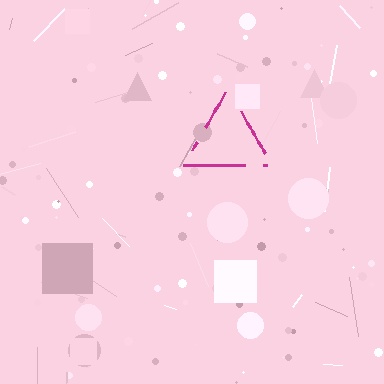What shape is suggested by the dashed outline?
The dashed outline suggests a triangle.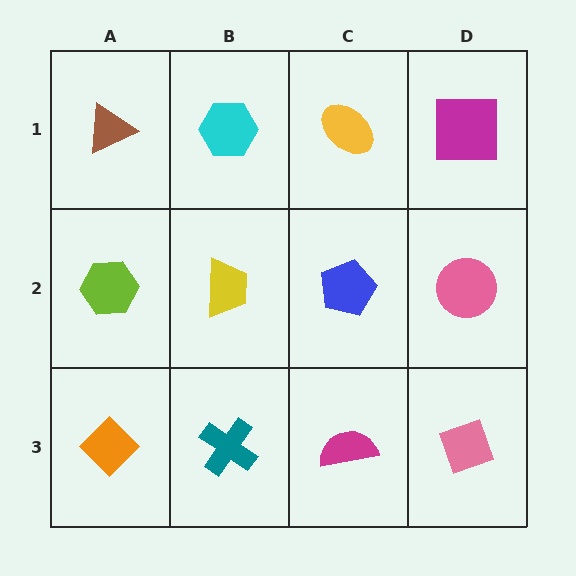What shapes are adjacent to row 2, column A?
A brown triangle (row 1, column A), an orange diamond (row 3, column A), a yellow trapezoid (row 2, column B).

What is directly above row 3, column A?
A lime hexagon.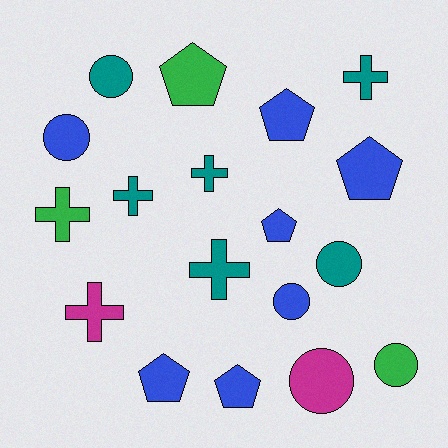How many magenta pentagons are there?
There are no magenta pentagons.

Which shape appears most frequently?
Cross, with 6 objects.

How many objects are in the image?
There are 18 objects.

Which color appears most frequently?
Blue, with 7 objects.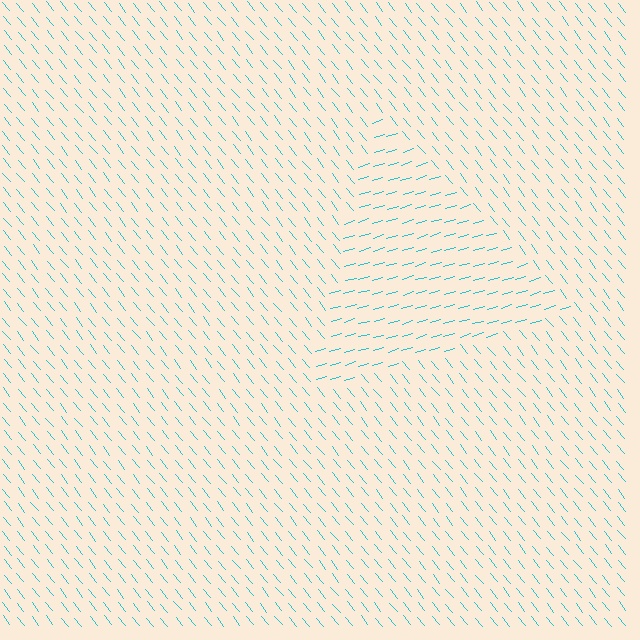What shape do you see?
I see a triangle.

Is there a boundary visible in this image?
Yes, there is a texture boundary formed by a change in line orientation.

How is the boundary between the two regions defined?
The boundary is defined purely by a change in line orientation (approximately 67 degrees difference). All lines are the same color and thickness.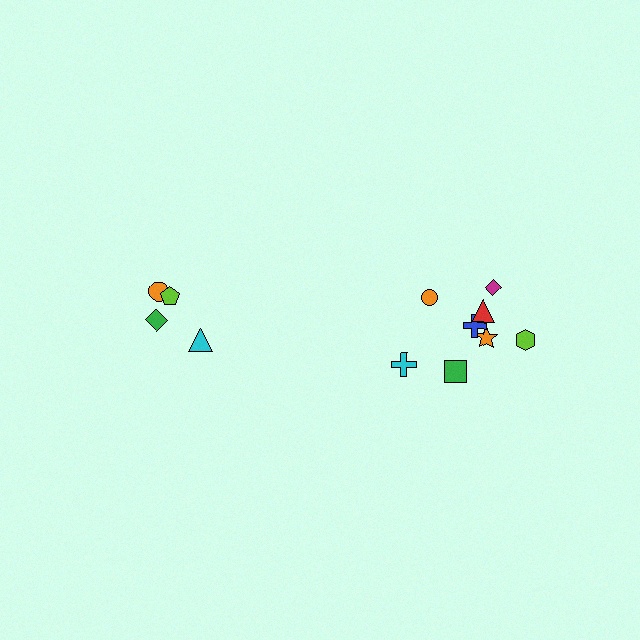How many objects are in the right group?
There are 8 objects.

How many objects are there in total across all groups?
There are 12 objects.